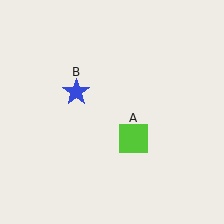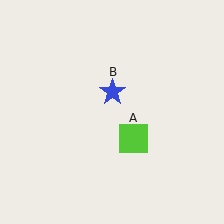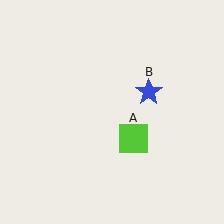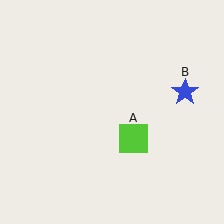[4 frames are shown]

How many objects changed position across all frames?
1 object changed position: blue star (object B).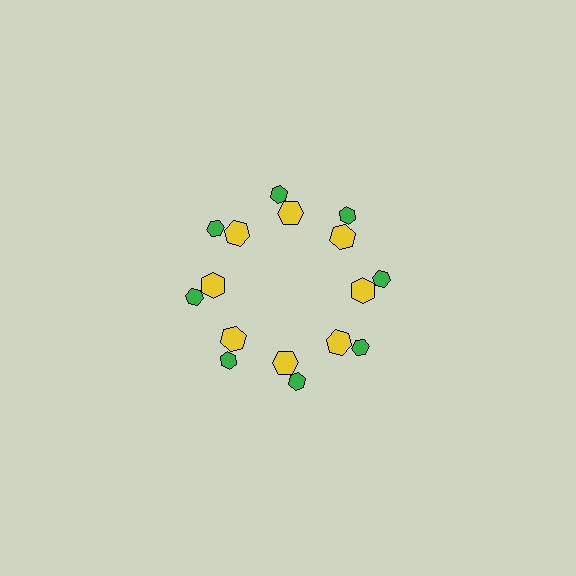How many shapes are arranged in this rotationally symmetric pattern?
There are 16 shapes, arranged in 8 groups of 2.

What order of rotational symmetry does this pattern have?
This pattern has 8-fold rotational symmetry.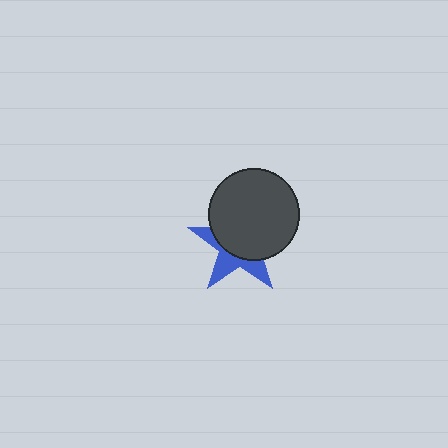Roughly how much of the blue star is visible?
A small part of it is visible (roughly 38%).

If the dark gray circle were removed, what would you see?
You would see the complete blue star.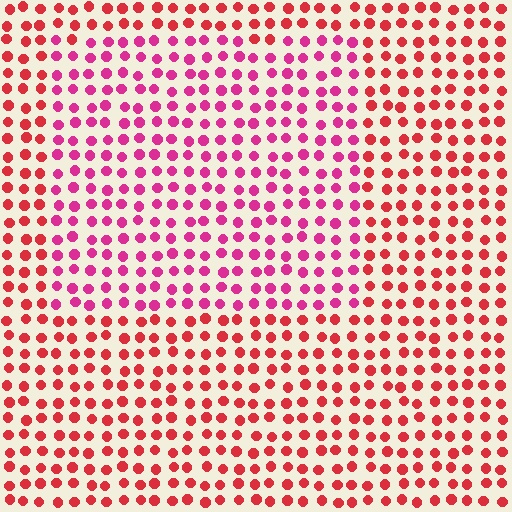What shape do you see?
I see a rectangle.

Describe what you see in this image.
The image is filled with small red elements in a uniform arrangement. A rectangle-shaped region is visible where the elements are tinted to a slightly different hue, forming a subtle color boundary.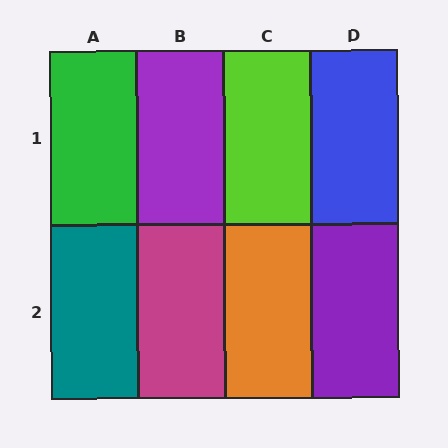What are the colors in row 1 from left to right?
Green, purple, lime, blue.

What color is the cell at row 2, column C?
Orange.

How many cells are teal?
1 cell is teal.